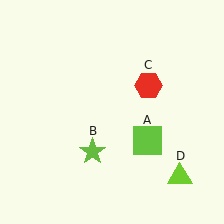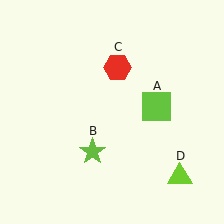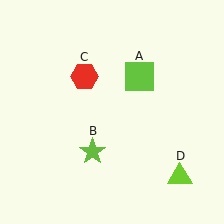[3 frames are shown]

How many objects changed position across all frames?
2 objects changed position: lime square (object A), red hexagon (object C).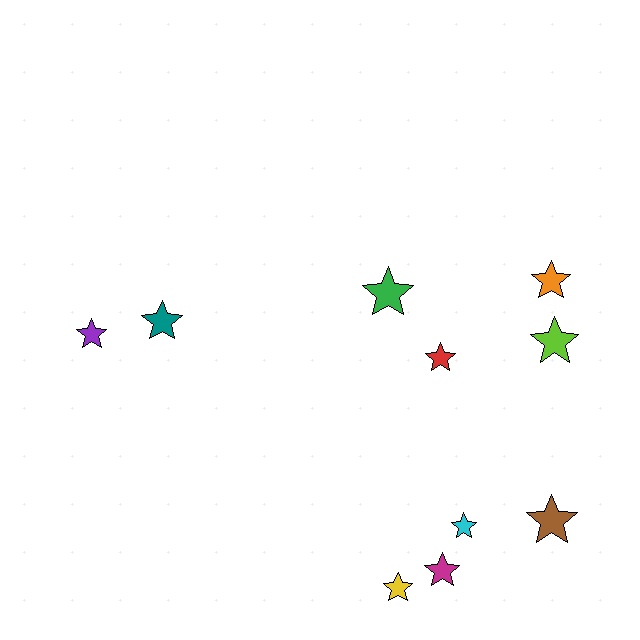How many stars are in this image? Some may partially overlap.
There are 10 stars.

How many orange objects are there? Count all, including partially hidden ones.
There is 1 orange object.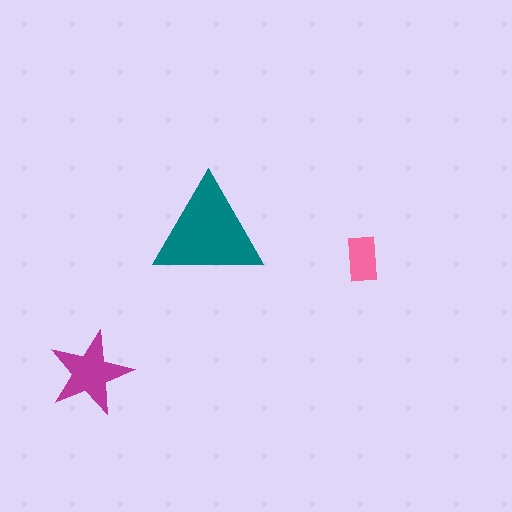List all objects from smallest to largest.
The pink rectangle, the magenta star, the teal triangle.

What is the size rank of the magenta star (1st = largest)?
2nd.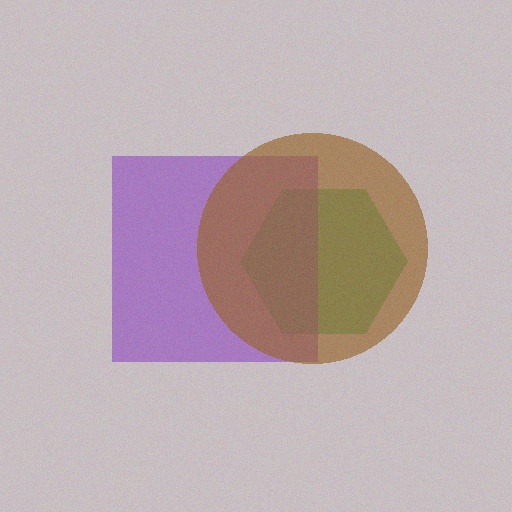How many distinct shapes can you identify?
There are 3 distinct shapes: a green hexagon, a purple square, a brown circle.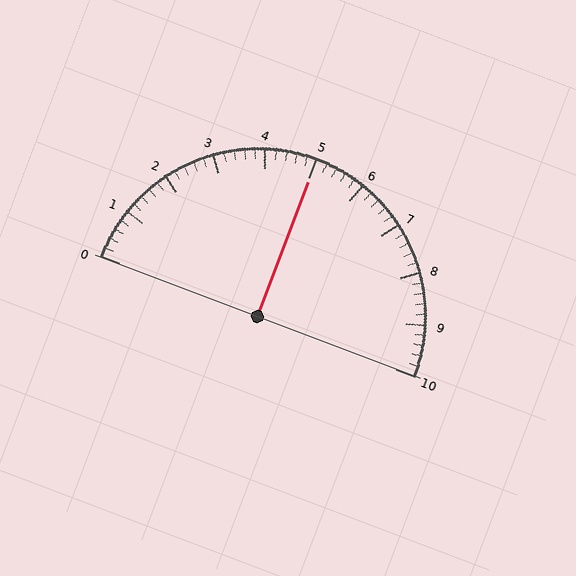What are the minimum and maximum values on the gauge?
The gauge ranges from 0 to 10.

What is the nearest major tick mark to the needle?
The nearest major tick mark is 5.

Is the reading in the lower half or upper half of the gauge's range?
The reading is in the upper half of the range (0 to 10).